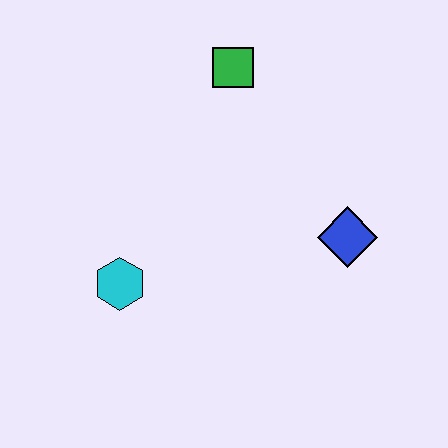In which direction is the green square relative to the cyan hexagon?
The green square is above the cyan hexagon.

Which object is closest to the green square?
The blue diamond is closest to the green square.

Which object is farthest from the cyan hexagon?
The green square is farthest from the cyan hexagon.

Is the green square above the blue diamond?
Yes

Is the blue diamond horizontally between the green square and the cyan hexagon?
No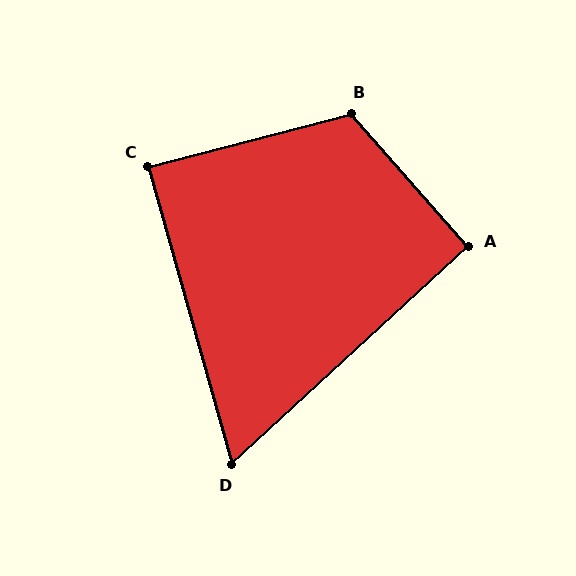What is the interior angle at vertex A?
Approximately 91 degrees (approximately right).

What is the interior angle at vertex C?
Approximately 89 degrees (approximately right).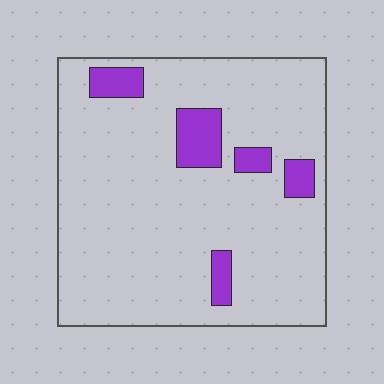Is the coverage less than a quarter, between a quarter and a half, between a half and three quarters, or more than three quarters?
Less than a quarter.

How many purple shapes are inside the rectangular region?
5.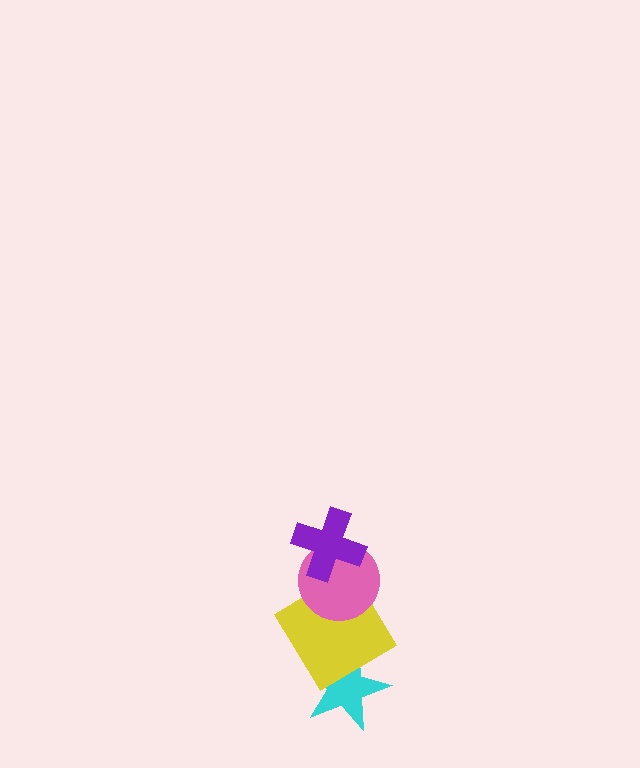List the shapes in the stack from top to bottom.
From top to bottom: the purple cross, the pink circle, the yellow diamond, the cyan star.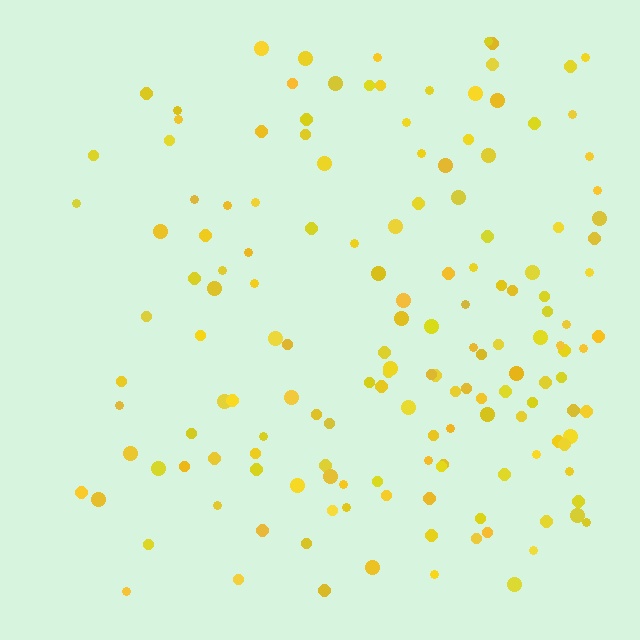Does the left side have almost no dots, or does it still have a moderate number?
Still a moderate number, just noticeably fewer than the right.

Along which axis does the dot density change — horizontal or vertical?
Horizontal.